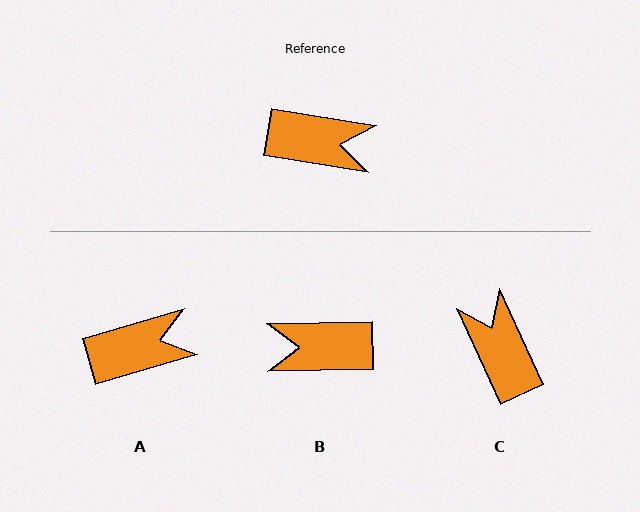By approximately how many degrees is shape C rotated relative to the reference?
Approximately 124 degrees counter-clockwise.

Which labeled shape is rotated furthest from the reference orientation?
B, about 169 degrees away.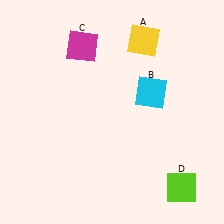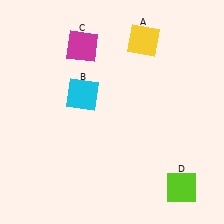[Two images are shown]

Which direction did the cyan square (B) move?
The cyan square (B) moved left.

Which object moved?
The cyan square (B) moved left.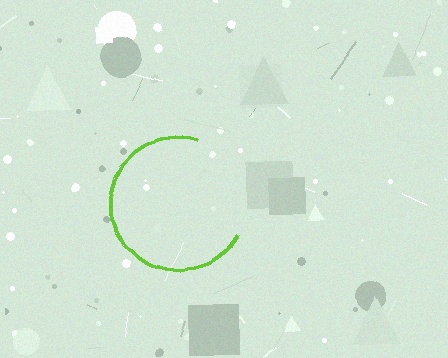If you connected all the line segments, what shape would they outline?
They would outline a circle.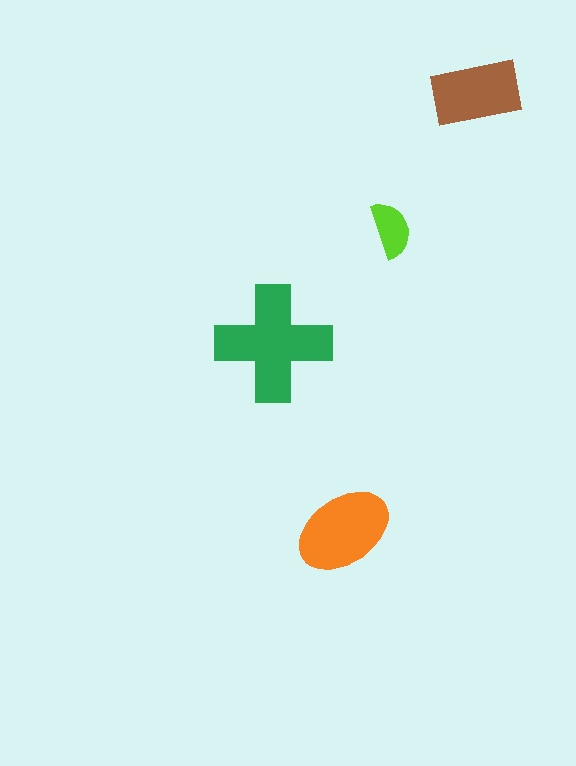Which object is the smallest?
The lime semicircle.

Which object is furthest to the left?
The green cross is leftmost.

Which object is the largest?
The green cross.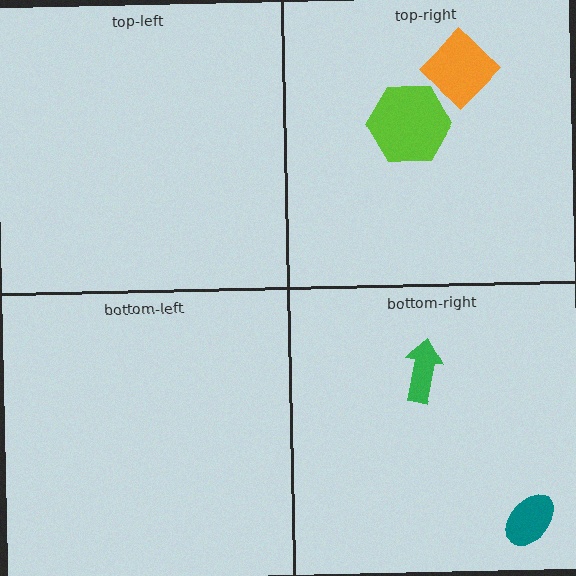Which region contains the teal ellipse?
The bottom-right region.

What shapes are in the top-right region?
The lime hexagon, the orange diamond.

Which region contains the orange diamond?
The top-right region.